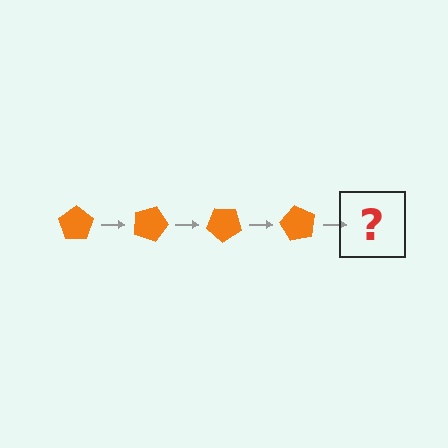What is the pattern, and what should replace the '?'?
The pattern is that the pentagon rotates 20 degrees each step. The '?' should be an orange pentagon rotated 80 degrees.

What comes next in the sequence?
The next element should be an orange pentagon rotated 80 degrees.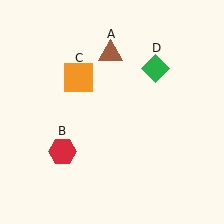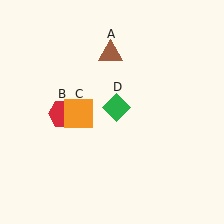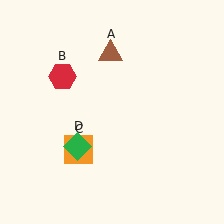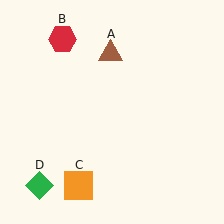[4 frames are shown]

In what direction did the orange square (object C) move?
The orange square (object C) moved down.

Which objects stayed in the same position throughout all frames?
Brown triangle (object A) remained stationary.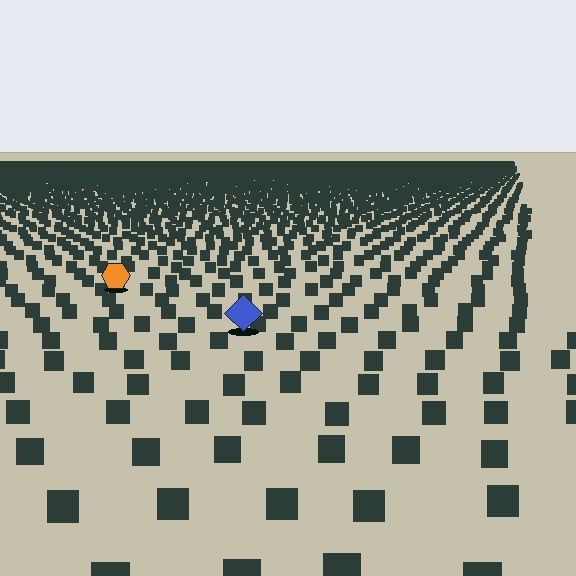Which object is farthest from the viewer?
The orange hexagon is farthest from the viewer. It appears smaller and the ground texture around it is denser.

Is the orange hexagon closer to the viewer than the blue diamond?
No. The blue diamond is closer — you can tell from the texture gradient: the ground texture is coarser near it.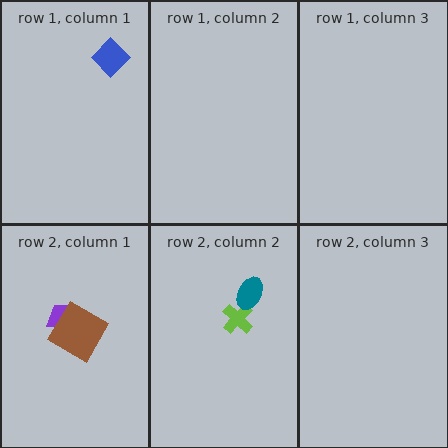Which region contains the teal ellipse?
The row 2, column 2 region.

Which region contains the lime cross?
The row 2, column 2 region.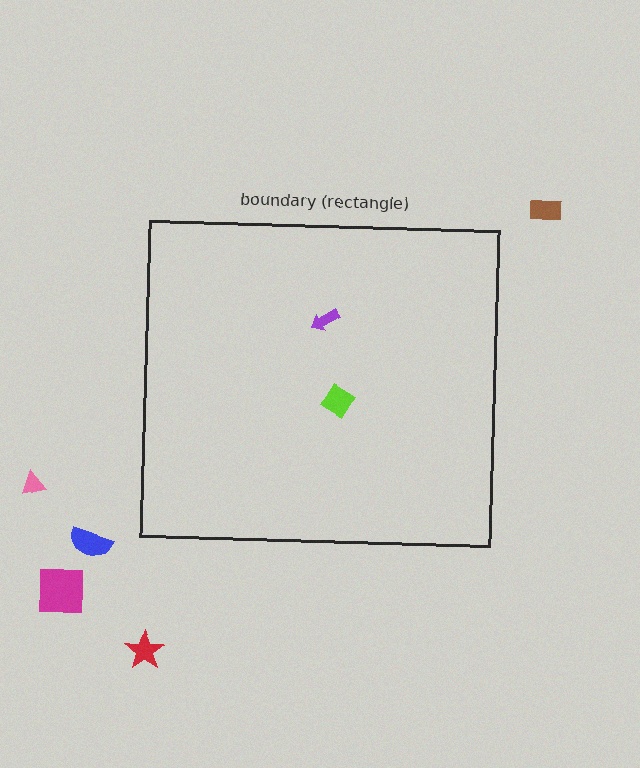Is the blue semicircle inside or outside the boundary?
Outside.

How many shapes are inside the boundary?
2 inside, 5 outside.